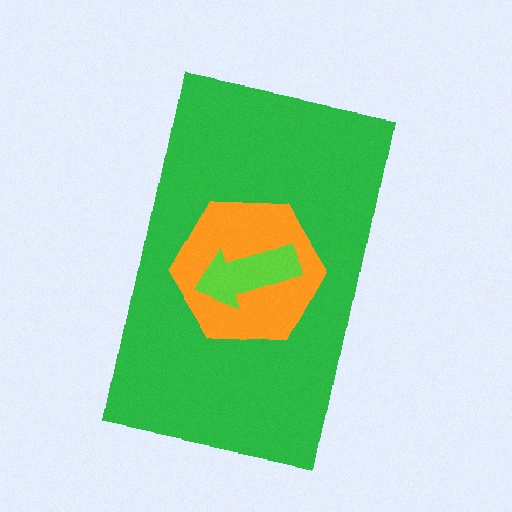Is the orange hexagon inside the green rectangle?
Yes.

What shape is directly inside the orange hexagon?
The lime arrow.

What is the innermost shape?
The lime arrow.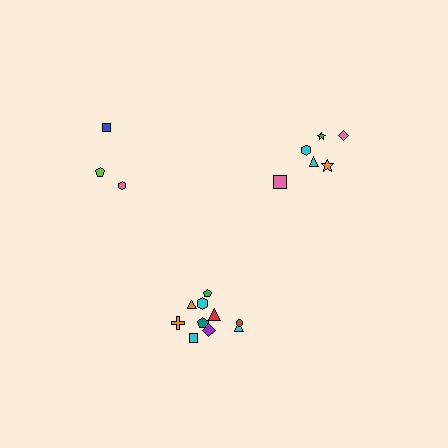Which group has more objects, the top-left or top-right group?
The top-right group.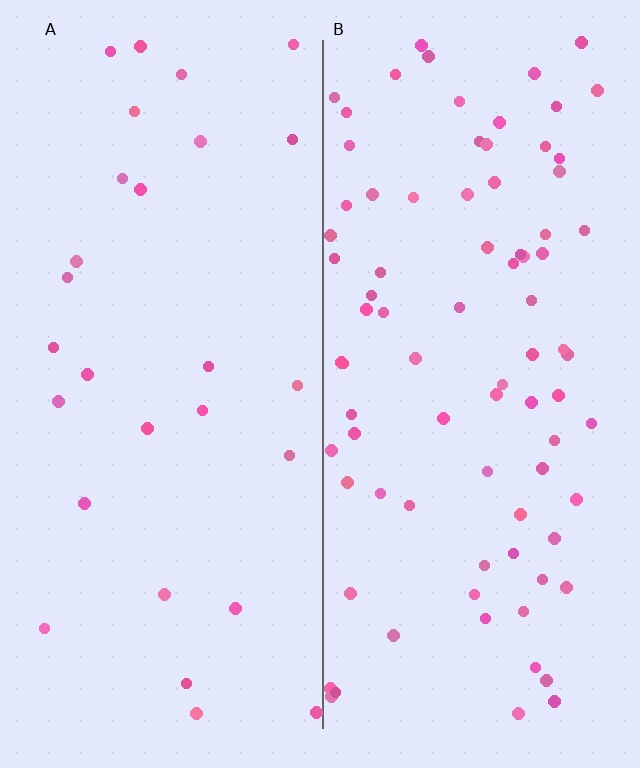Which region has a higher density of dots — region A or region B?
B (the right).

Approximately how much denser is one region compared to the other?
Approximately 3.0× — region B over region A.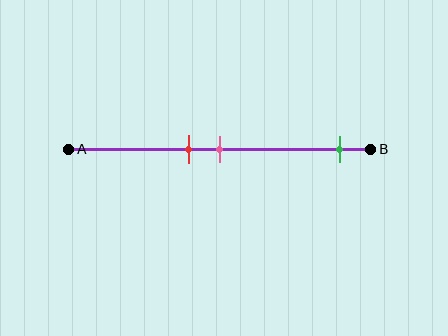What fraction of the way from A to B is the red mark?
The red mark is approximately 40% (0.4) of the way from A to B.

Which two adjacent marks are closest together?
The red and pink marks are the closest adjacent pair.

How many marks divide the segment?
There are 3 marks dividing the segment.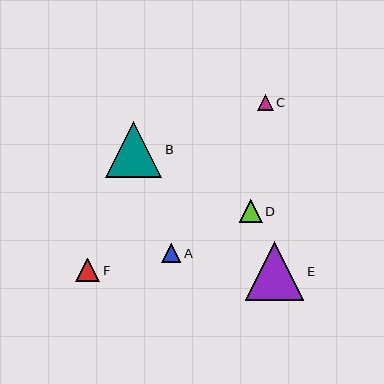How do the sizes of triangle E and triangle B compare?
Triangle E and triangle B are approximately the same size.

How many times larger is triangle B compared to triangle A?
Triangle B is approximately 3.0 times the size of triangle A.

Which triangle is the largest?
Triangle E is the largest with a size of approximately 58 pixels.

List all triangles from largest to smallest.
From largest to smallest: E, B, F, D, A, C.